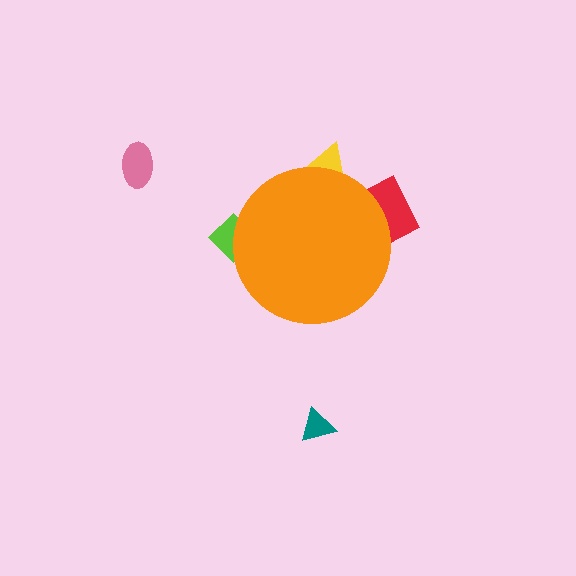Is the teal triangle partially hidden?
No, the teal triangle is fully visible.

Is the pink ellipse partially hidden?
No, the pink ellipse is fully visible.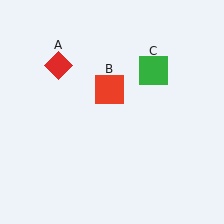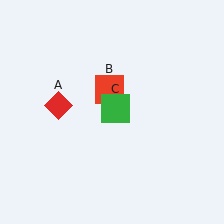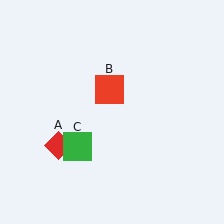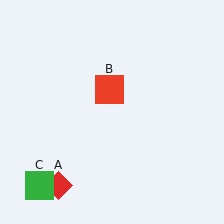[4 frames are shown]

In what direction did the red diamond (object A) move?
The red diamond (object A) moved down.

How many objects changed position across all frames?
2 objects changed position: red diamond (object A), green square (object C).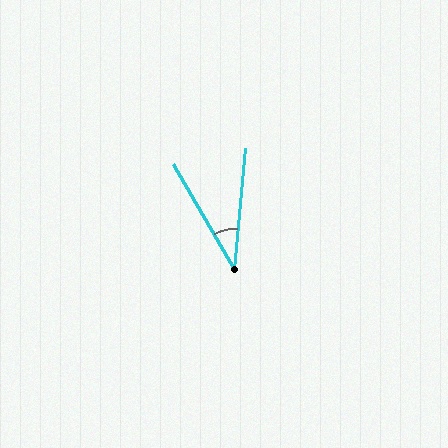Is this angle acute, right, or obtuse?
It is acute.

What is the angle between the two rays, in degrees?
Approximately 35 degrees.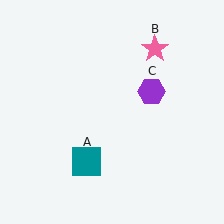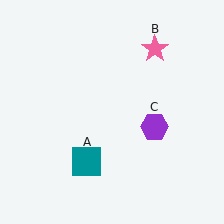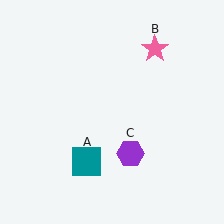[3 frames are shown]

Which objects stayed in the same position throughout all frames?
Teal square (object A) and pink star (object B) remained stationary.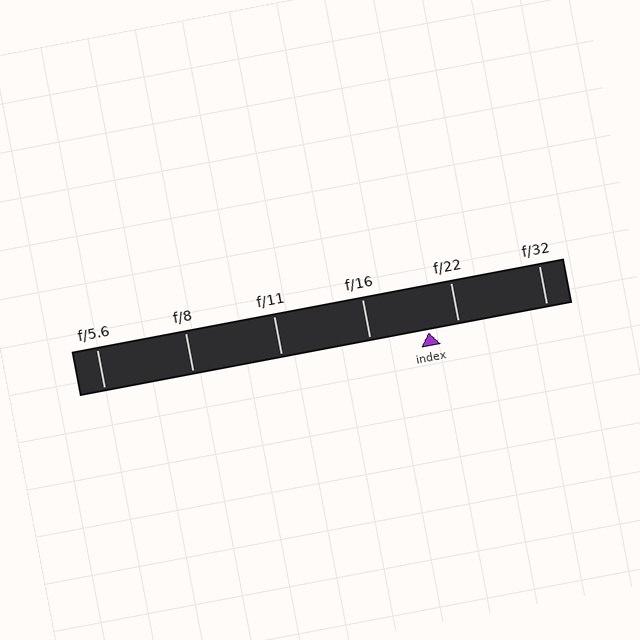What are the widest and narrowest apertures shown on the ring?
The widest aperture shown is f/5.6 and the narrowest is f/32.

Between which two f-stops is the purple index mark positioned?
The index mark is between f/16 and f/22.